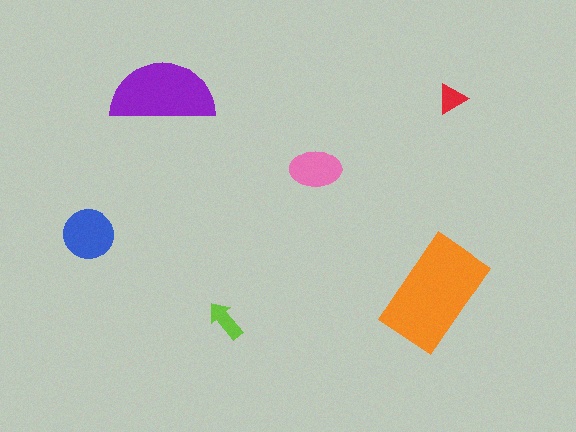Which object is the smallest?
The red triangle.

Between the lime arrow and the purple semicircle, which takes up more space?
The purple semicircle.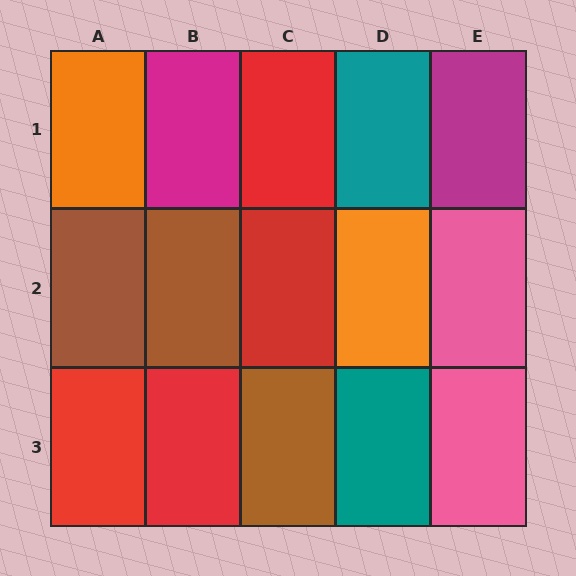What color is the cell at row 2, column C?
Red.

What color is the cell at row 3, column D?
Teal.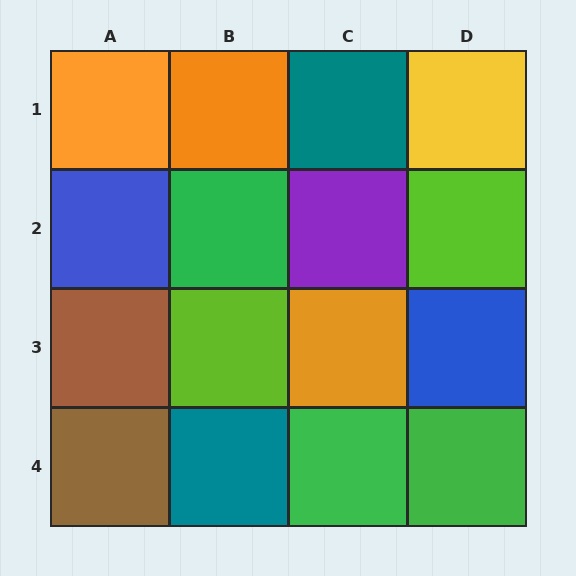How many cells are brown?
2 cells are brown.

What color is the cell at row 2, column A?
Blue.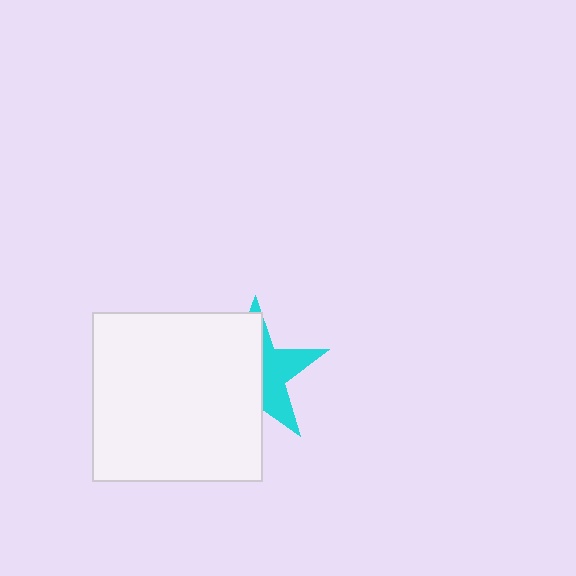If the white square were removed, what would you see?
You would see the complete cyan star.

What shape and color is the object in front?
The object in front is a white square.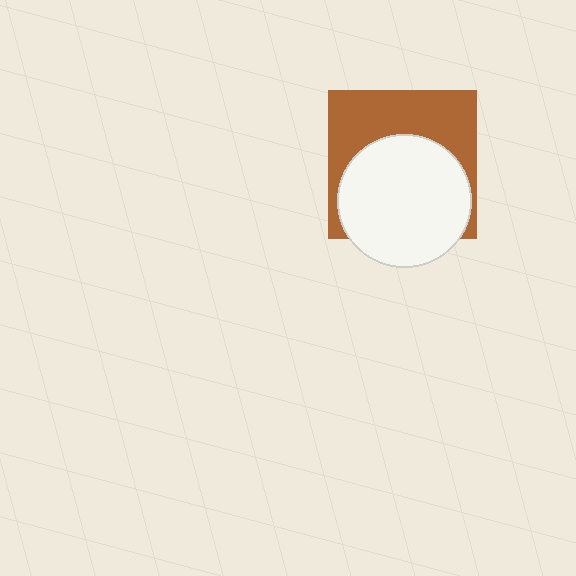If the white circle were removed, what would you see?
You would see the complete brown square.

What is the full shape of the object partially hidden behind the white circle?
The partially hidden object is a brown square.